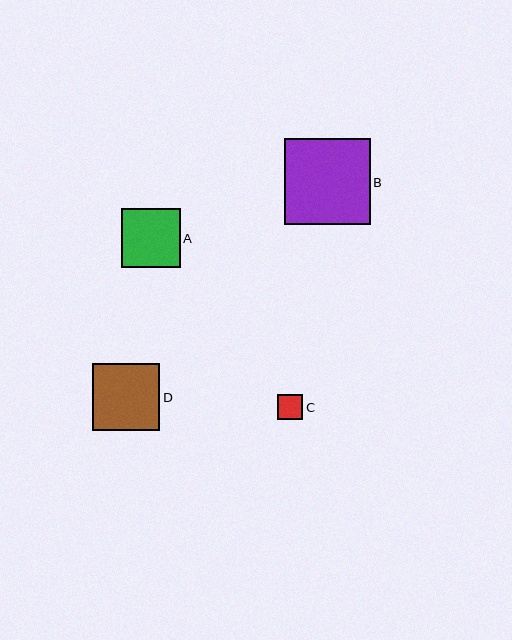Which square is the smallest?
Square C is the smallest with a size of approximately 25 pixels.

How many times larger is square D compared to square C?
Square D is approximately 2.7 times the size of square C.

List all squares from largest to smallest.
From largest to smallest: B, D, A, C.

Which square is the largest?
Square B is the largest with a size of approximately 86 pixels.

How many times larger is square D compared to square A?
Square D is approximately 1.1 times the size of square A.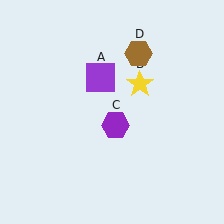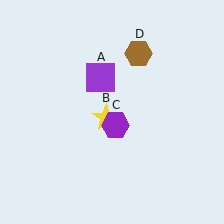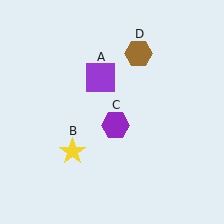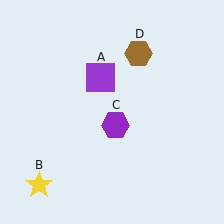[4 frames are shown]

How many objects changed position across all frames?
1 object changed position: yellow star (object B).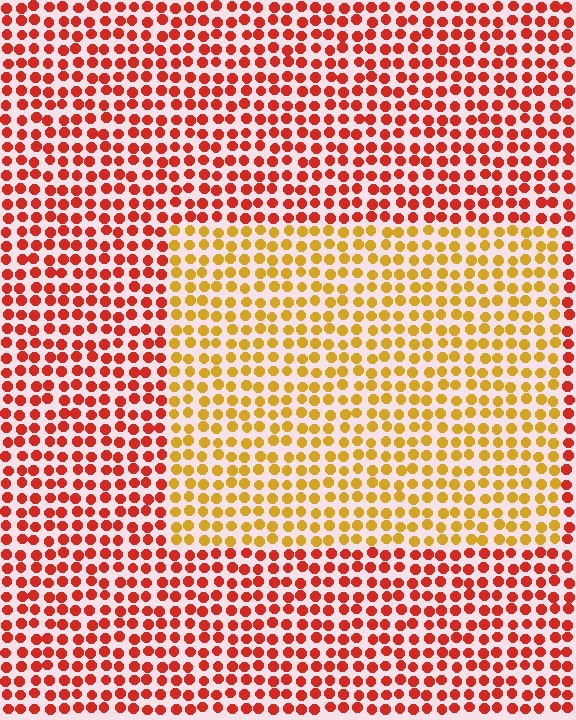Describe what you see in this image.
The image is filled with small red elements in a uniform arrangement. A rectangle-shaped region is visible where the elements are tinted to a slightly different hue, forming a subtle color boundary.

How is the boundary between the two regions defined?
The boundary is defined purely by a slight shift in hue (about 42 degrees). Spacing, size, and orientation are identical on both sides.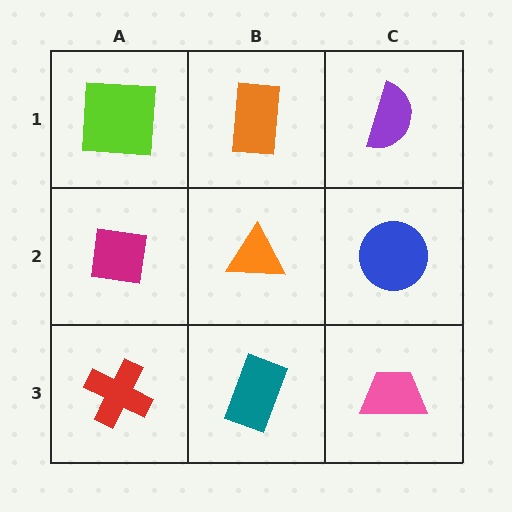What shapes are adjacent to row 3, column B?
An orange triangle (row 2, column B), a red cross (row 3, column A), a pink trapezoid (row 3, column C).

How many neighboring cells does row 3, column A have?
2.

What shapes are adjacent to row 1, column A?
A magenta square (row 2, column A), an orange rectangle (row 1, column B).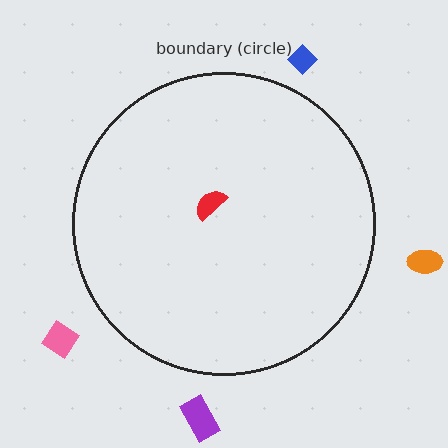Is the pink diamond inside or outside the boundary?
Outside.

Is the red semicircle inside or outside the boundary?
Inside.